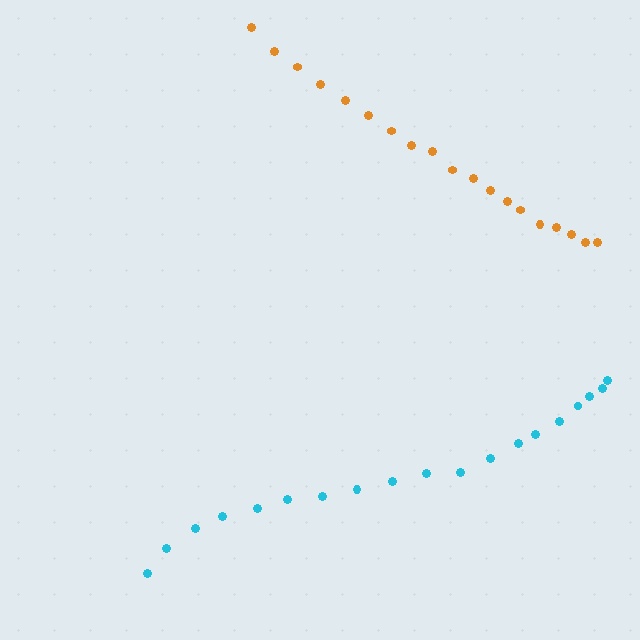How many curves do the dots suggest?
There are 2 distinct paths.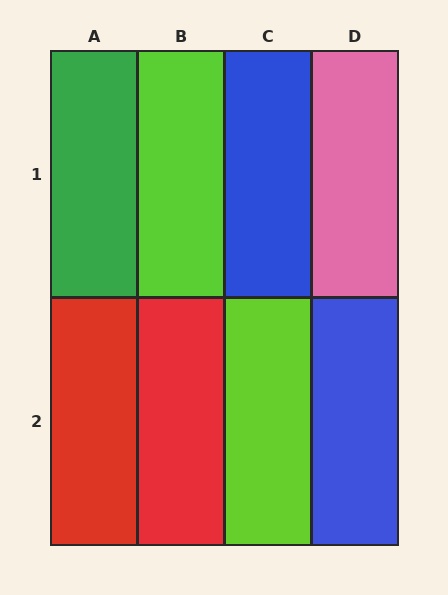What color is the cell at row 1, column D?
Pink.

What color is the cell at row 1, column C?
Blue.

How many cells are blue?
2 cells are blue.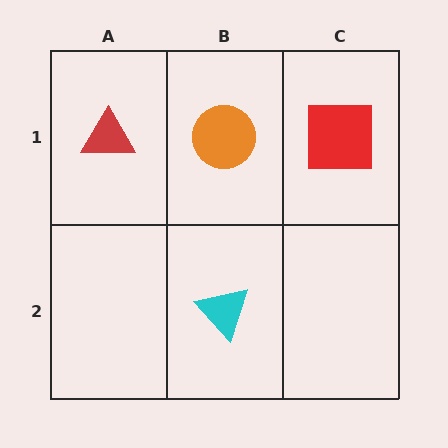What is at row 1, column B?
An orange circle.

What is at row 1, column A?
A red triangle.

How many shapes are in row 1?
3 shapes.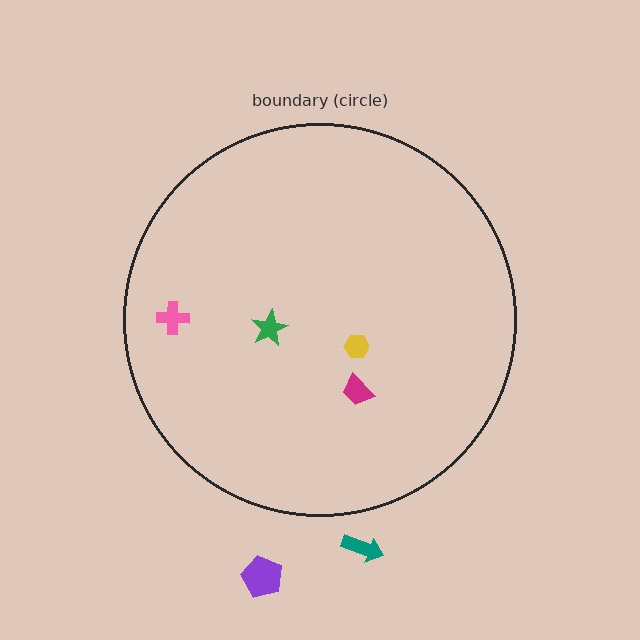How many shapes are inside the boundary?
4 inside, 2 outside.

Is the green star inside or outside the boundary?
Inside.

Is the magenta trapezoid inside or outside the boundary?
Inside.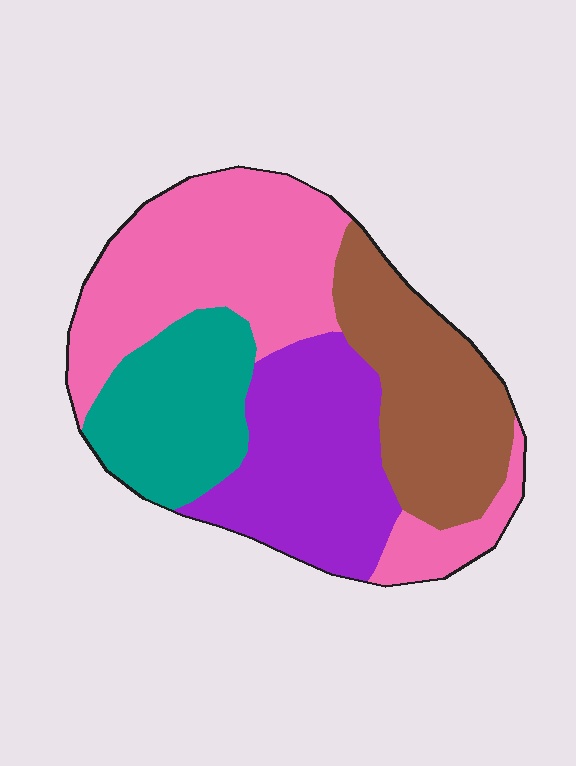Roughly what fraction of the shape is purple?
Purple covers around 25% of the shape.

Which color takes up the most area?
Pink, at roughly 35%.